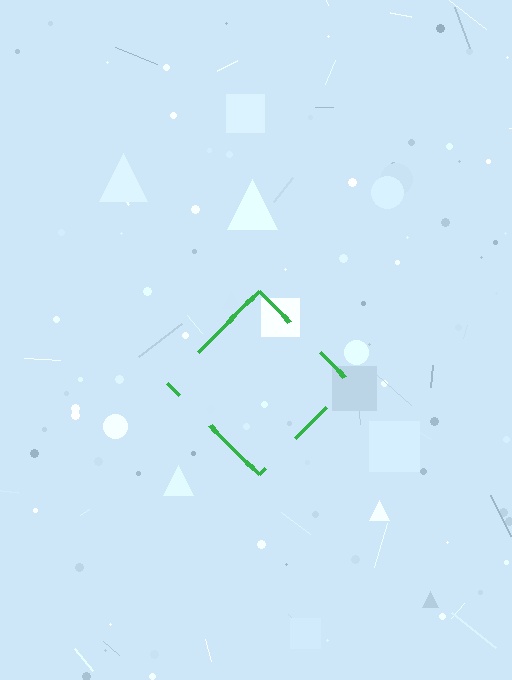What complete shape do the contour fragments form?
The contour fragments form a diamond.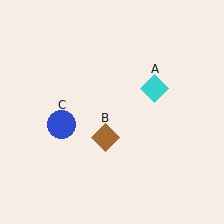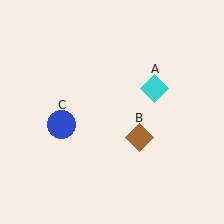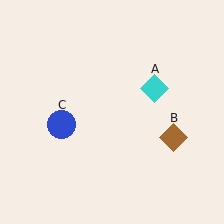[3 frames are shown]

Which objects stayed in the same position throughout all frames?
Cyan diamond (object A) and blue circle (object C) remained stationary.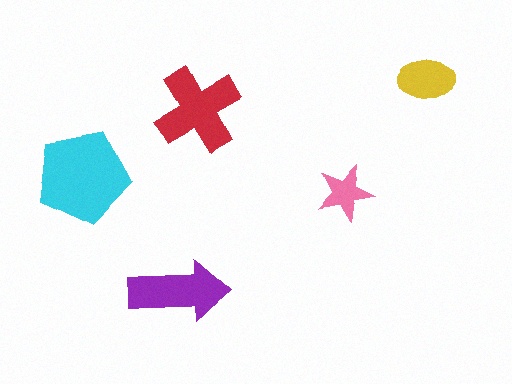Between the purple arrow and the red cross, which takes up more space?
The red cross.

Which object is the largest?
The cyan pentagon.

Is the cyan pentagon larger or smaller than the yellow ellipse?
Larger.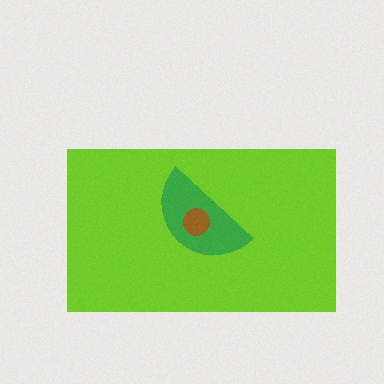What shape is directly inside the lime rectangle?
The green semicircle.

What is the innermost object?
The brown circle.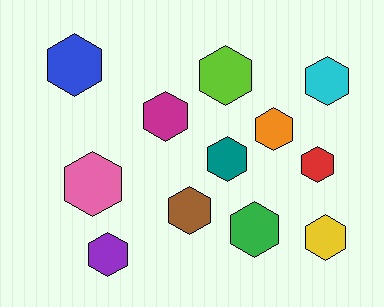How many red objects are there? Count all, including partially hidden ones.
There is 1 red object.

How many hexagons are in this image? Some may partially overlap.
There are 12 hexagons.